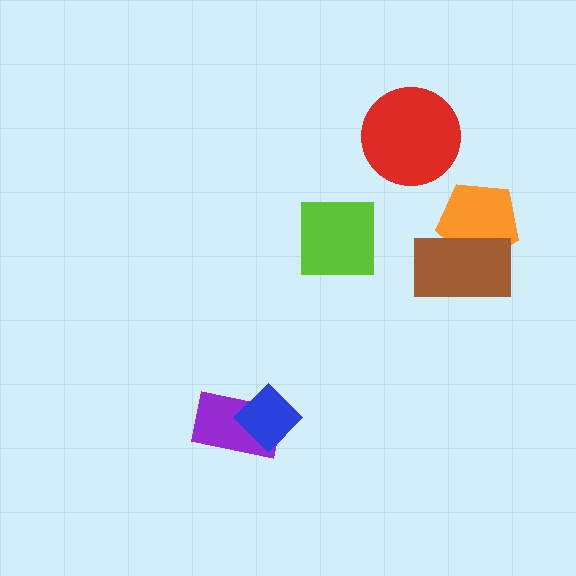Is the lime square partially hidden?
No, no other shape covers it.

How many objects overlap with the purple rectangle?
1 object overlaps with the purple rectangle.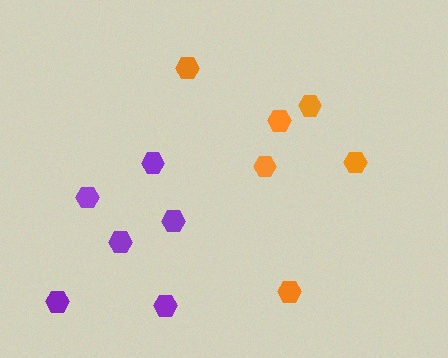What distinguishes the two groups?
There are 2 groups: one group of purple hexagons (6) and one group of orange hexagons (6).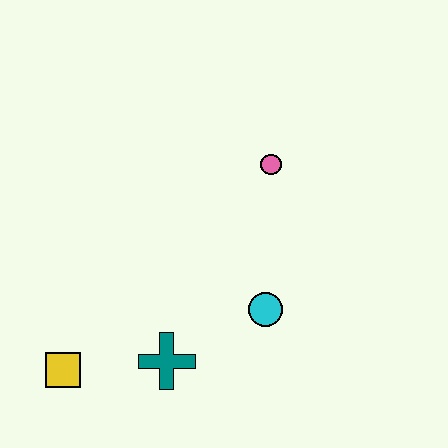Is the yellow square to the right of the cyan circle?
No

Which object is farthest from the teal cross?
The pink circle is farthest from the teal cross.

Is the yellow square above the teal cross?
No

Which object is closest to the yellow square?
The teal cross is closest to the yellow square.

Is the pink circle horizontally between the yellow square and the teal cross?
No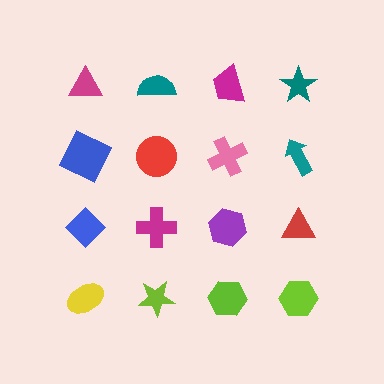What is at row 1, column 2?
A teal semicircle.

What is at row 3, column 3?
A purple hexagon.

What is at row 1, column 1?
A magenta triangle.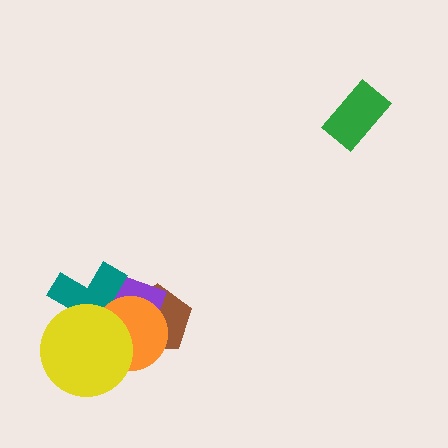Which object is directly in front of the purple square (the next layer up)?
The teal cross is directly in front of the purple square.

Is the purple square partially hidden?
Yes, it is partially covered by another shape.